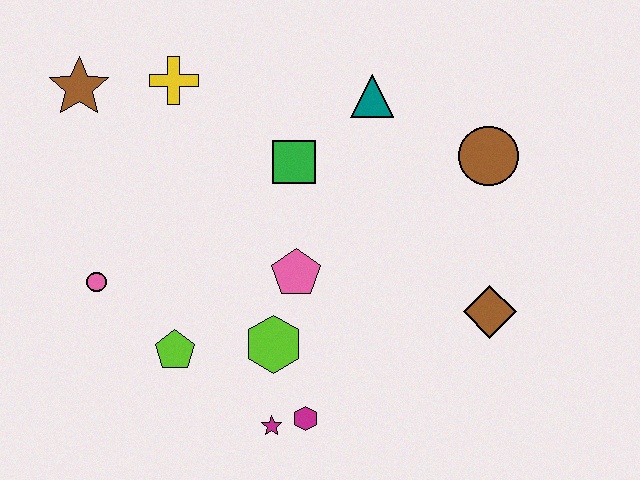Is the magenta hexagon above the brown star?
No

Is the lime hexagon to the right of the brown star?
Yes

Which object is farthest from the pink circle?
The brown circle is farthest from the pink circle.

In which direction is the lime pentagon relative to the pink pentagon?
The lime pentagon is to the left of the pink pentagon.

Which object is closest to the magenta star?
The magenta hexagon is closest to the magenta star.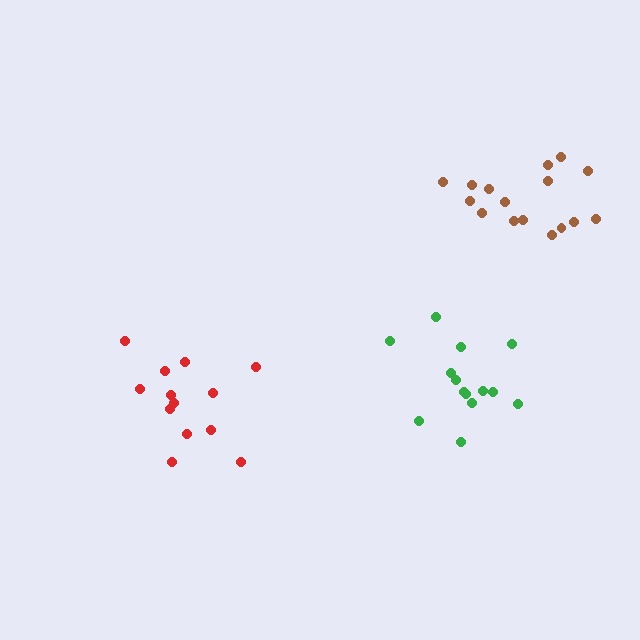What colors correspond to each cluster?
The clusters are colored: green, red, brown.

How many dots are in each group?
Group 1: 14 dots, Group 2: 13 dots, Group 3: 16 dots (43 total).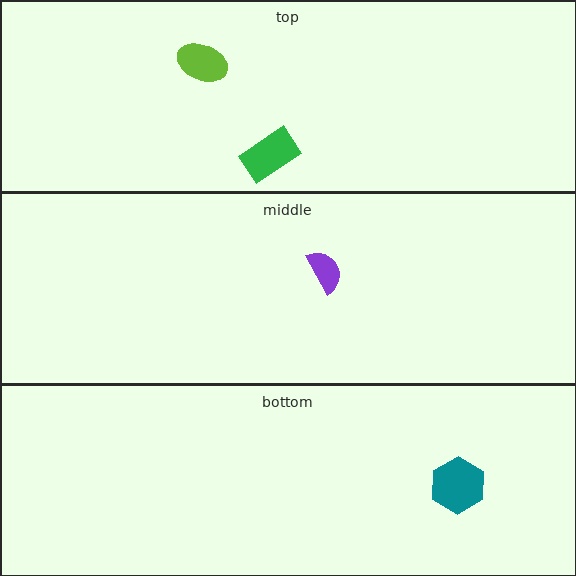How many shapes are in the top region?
2.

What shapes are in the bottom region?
The teal hexagon.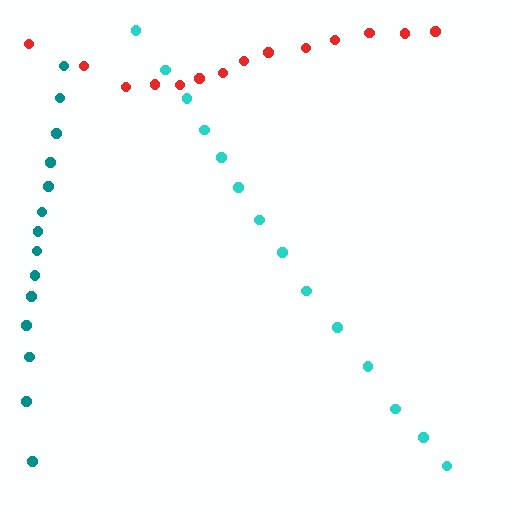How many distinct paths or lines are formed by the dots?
There are 3 distinct paths.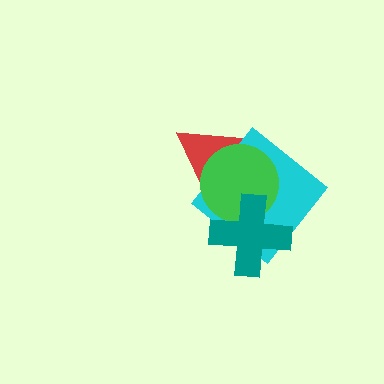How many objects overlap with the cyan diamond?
3 objects overlap with the cyan diamond.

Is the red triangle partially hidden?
Yes, it is partially covered by another shape.